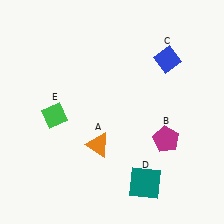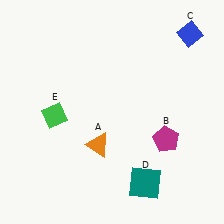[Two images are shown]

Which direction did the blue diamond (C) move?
The blue diamond (C) moved up.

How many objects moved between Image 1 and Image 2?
1 object moved between the two images.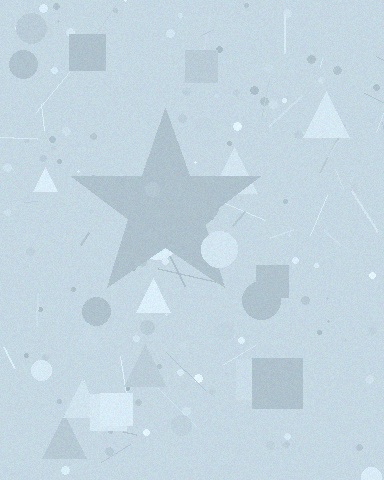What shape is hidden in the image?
A star is hidden in the image.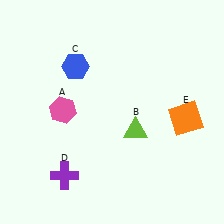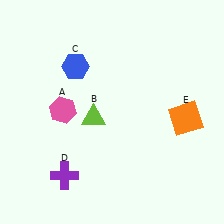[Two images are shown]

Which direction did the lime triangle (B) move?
The lime triangle (B) moved left.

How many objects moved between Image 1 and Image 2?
1 object moved between the two images.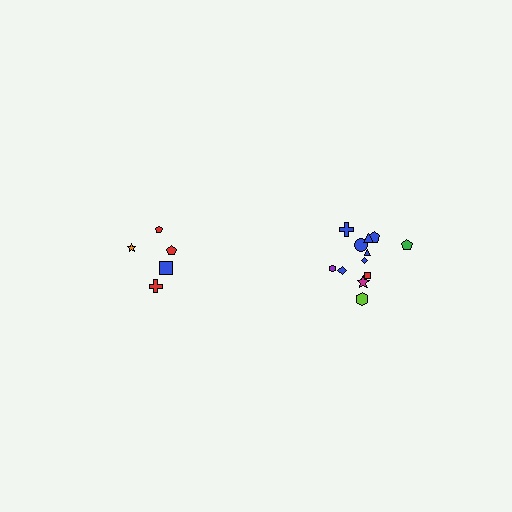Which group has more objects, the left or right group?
The right group.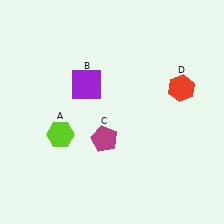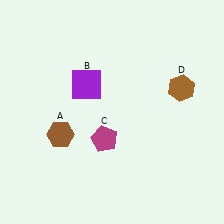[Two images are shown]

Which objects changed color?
A changed from lime to brown. D changed from red to brown.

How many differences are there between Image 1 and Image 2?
There are 2 differences between the two images.